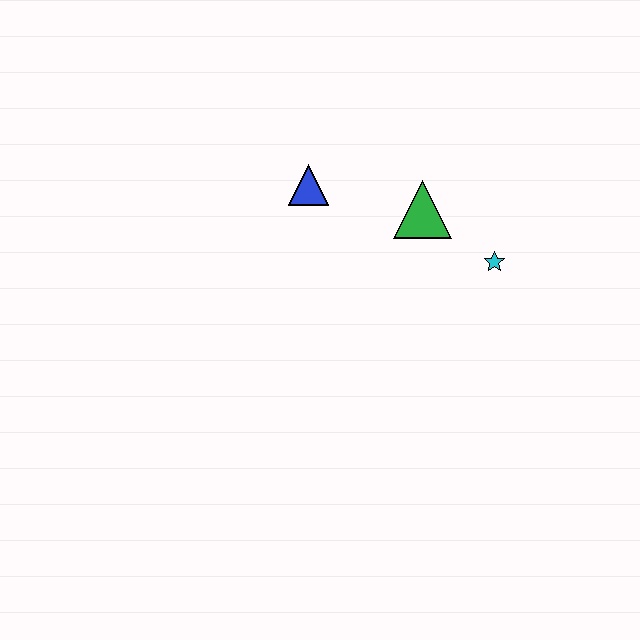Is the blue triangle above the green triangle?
Yes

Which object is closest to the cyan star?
The green triangle is closest to the cyan star.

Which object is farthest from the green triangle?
The blue triangle is farthest from the green triangle.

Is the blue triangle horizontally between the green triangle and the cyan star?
No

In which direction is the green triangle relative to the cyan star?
The green triangle is to the left of the cyan star.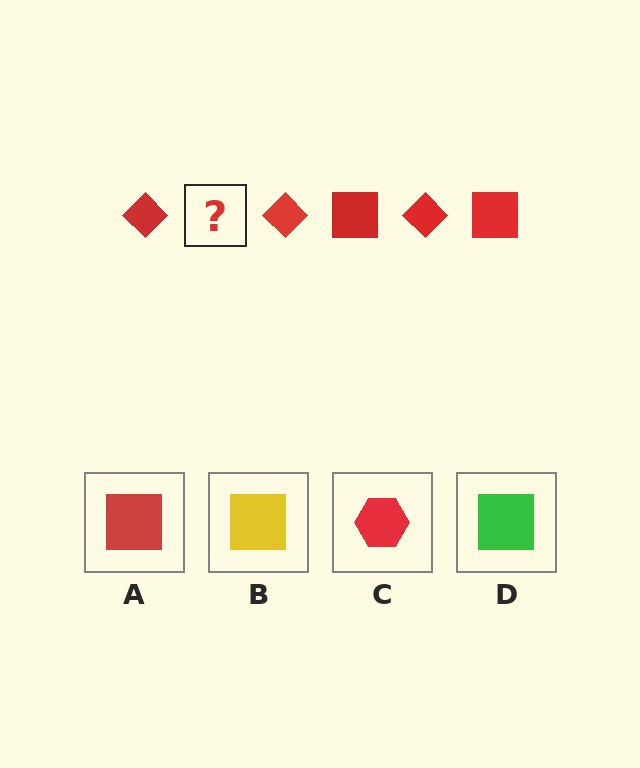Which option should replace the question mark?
Option A.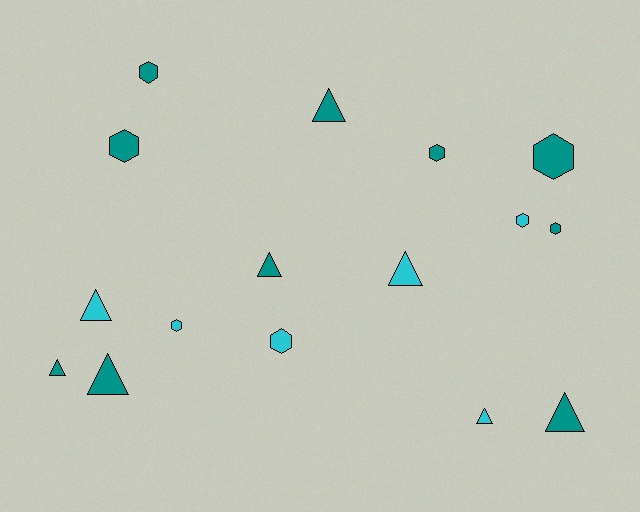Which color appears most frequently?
Teal, with 10 objects.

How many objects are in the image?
There are 16 objects.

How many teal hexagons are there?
There are 5 teal hexagons.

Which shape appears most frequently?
Triangle, with 8 objects.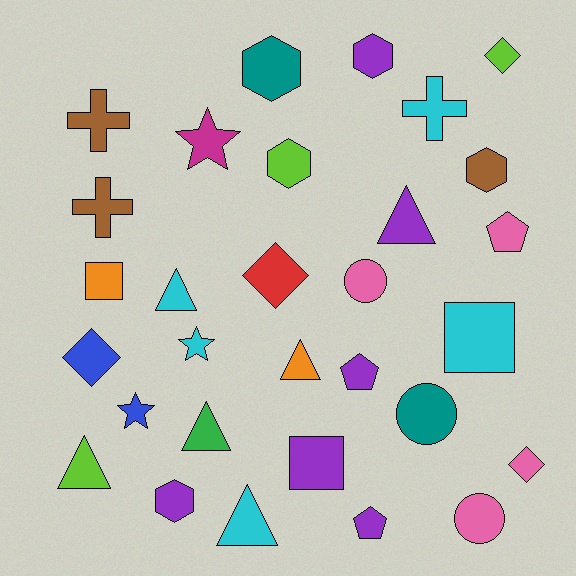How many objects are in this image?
There are 30 objects.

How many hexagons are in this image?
There are 5 hexagons.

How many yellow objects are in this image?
There are no yellow objects.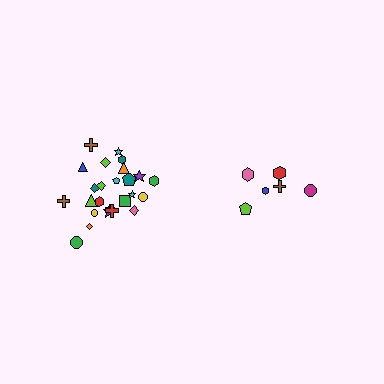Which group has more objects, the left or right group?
The left group.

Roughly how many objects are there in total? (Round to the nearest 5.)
Roughly 30 objects in total.